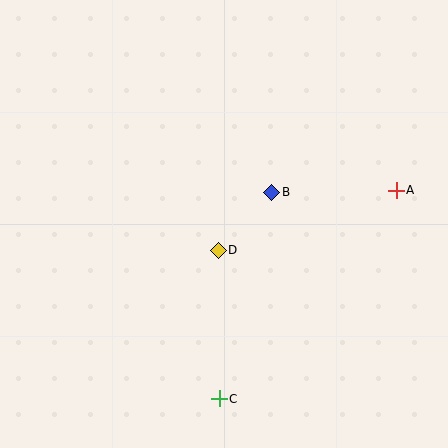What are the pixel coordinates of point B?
Point B is at (272, 192).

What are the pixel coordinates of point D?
Point D is at (218, 250).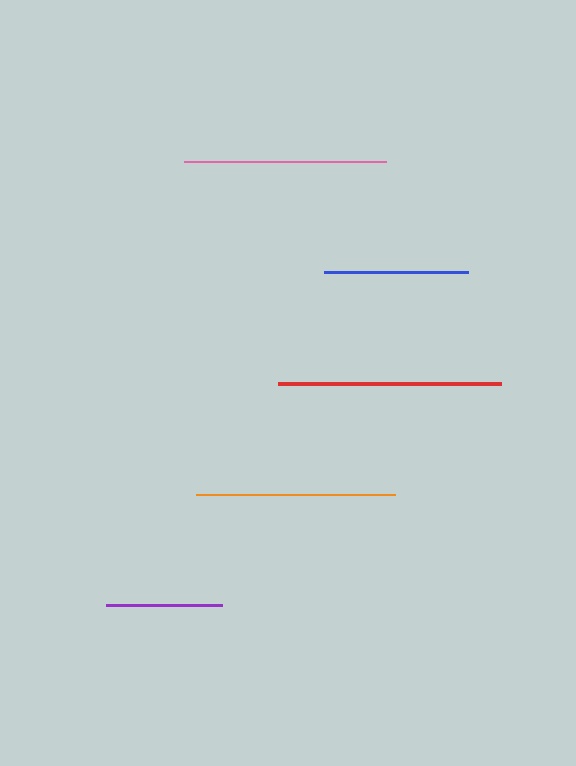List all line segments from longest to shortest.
From longest to shortest: red, pink, orange, blue, purple.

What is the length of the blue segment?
The blue segment is approximately 144 pixels long.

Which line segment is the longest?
The red line is the longest at approximately 223 pixels.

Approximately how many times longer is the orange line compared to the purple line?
The orange line is approximately 1.7 times the length of the purple line.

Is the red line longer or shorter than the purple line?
The red line is longer than the purple line.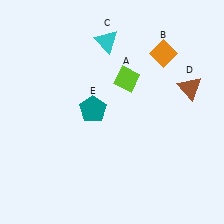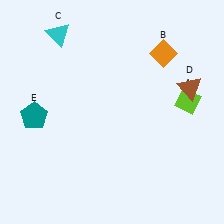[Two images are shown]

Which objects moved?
The objects that moved are: the lime diamond (A), the cyan triangle (C), the teal pentagon (E).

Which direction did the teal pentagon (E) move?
The teal pentagon (E) moved left.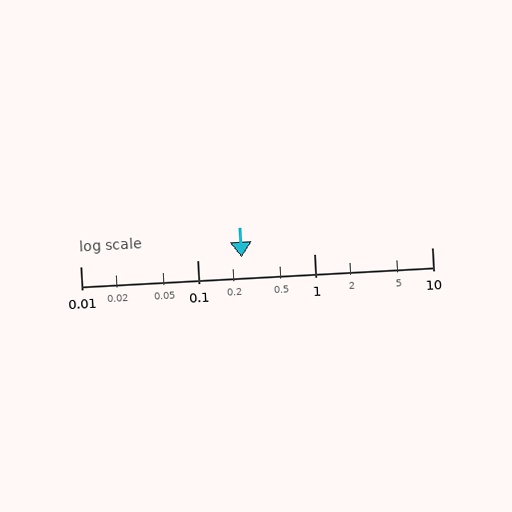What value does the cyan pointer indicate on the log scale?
The pointer indicates approximately 0.24.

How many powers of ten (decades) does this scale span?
The scale spans 3 decades, from 0.01 to 10.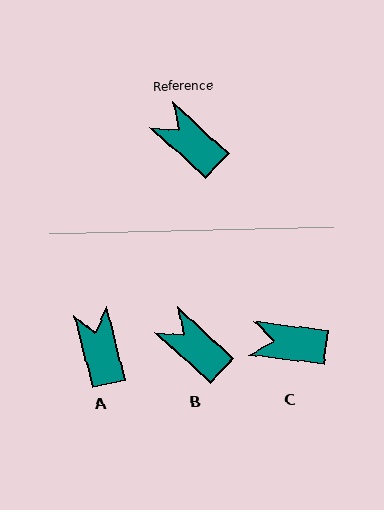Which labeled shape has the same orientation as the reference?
B.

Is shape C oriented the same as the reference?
No, it is off by about 36 degrees.